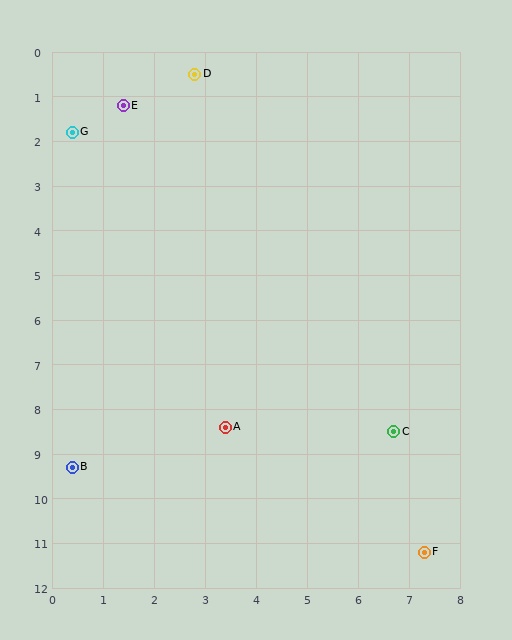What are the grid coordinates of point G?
Point G is at approximately (0.4, 1.8).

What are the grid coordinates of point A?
Point A is at approximately (3.4, 8.4).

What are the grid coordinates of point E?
Point E is at approximately (1.4, 1.2).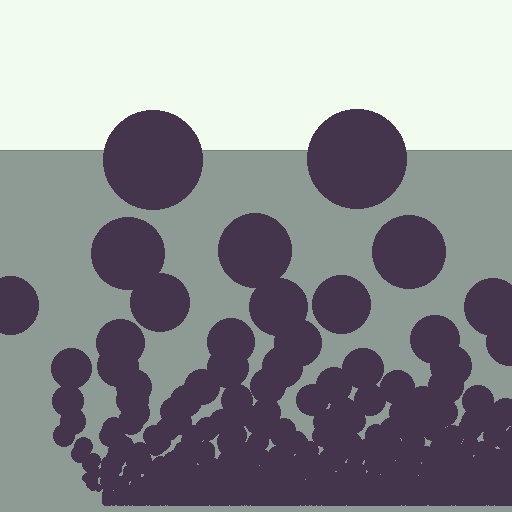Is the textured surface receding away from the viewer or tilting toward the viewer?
The surface appears to tilt toward the viewer. Texture elements get larger and sparser toward the top.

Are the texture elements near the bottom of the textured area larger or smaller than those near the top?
Smaller. The gradient is inverted — elements near the bottom are smaller and denser.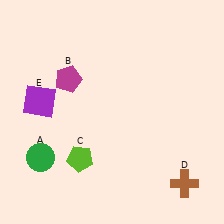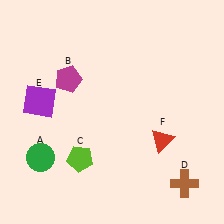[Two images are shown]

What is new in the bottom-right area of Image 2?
A red triangle (F) was added in the bottom-right area of Image 2.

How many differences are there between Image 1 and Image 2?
There is 1 difference between the two images.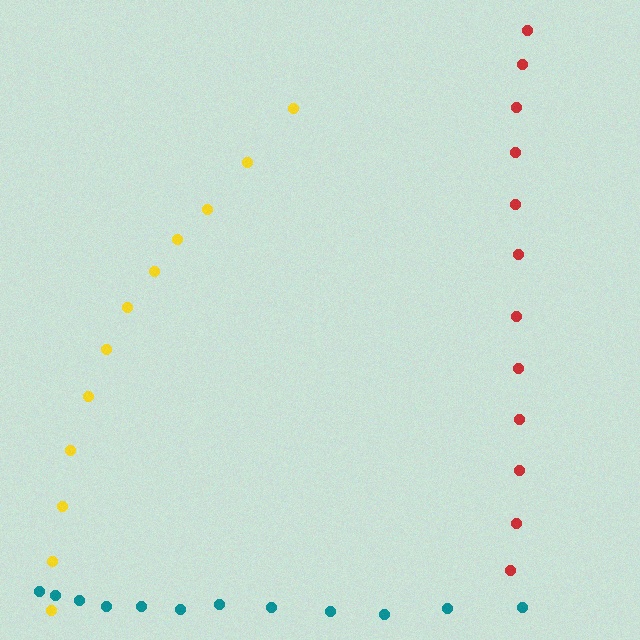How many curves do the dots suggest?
There are 3 distinct paths.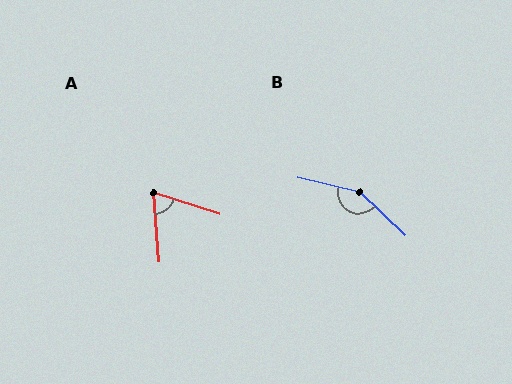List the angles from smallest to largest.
A (67°), B (149°).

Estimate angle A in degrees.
Approximately 67 degrees.